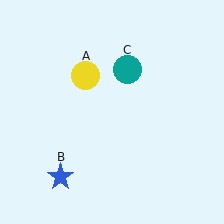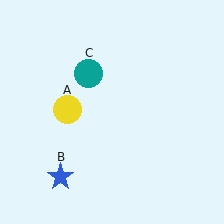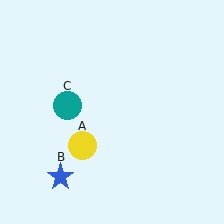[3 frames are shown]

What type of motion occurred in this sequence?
The yellow circle (object A), teal circle (object C) rotated counterclockwise around the center of the scene.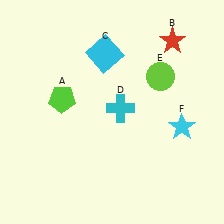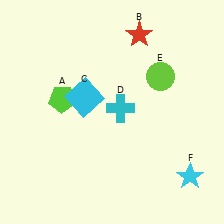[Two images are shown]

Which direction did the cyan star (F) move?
The cyan star (F) moved down.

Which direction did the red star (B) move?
The red star (B) moved left.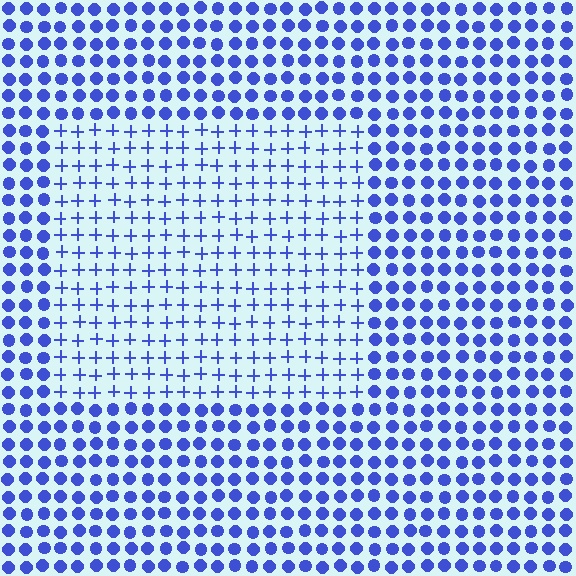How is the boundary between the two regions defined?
The boundary is defined by a change in element shape: plus signs inside vs. circles outside. All elements share the same color and spacing.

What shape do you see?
I see a rectangle.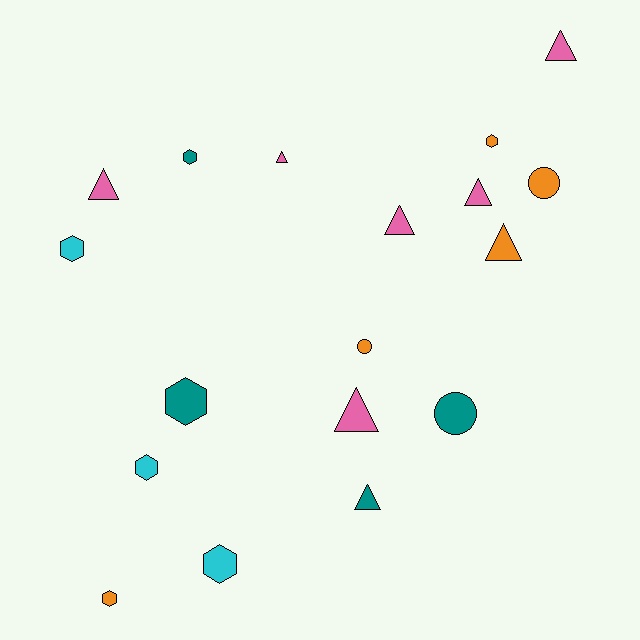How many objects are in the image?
There are 18 objects.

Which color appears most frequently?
Pink, with 6 objects.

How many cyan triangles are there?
There are no cyan triangles.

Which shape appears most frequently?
Triangle, with 8 objects.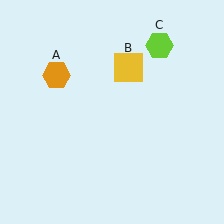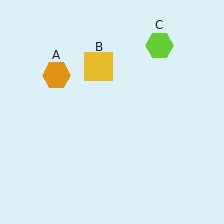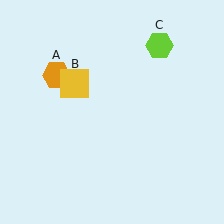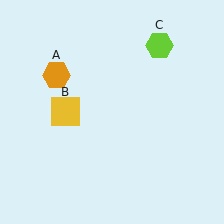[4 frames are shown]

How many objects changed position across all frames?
1 object changed position: yellow square (object B).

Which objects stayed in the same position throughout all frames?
Orange hexagon (object A) and lime hexagon (object C) remained stationary.